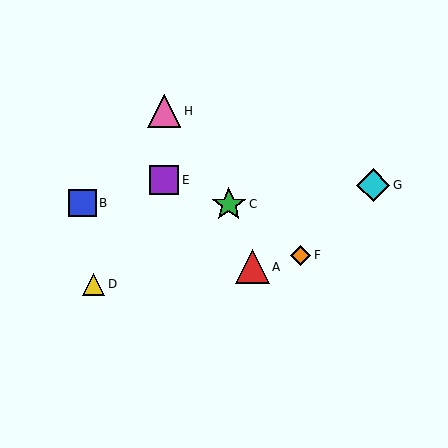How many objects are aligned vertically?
2 objects (E, H) are aligned vertically.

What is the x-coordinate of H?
Object H is at x≈164.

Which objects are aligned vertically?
Objects E, H are aligned vertically.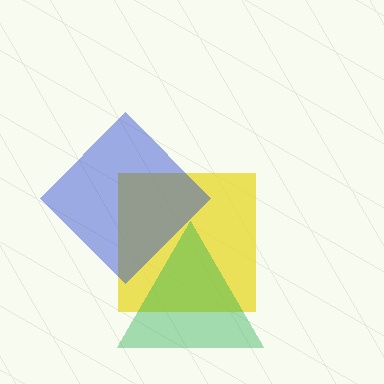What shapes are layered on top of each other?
The layered shapes are: a yellow square, a blue diamond, a green triangle.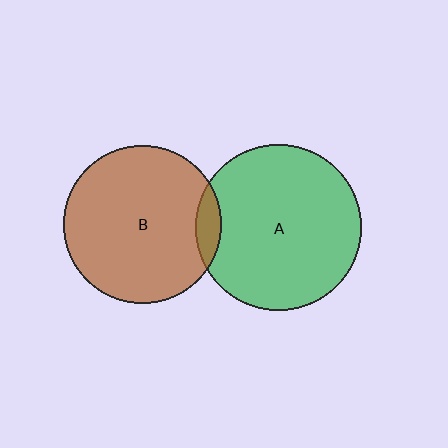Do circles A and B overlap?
Yes.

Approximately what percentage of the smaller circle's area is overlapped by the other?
Approximately 10%.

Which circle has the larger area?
Circle A (green).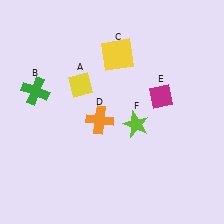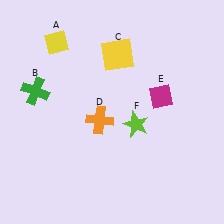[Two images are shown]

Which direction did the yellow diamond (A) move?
The yellow diamond (A) moved up.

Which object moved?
The yellow diamond (A) moved up.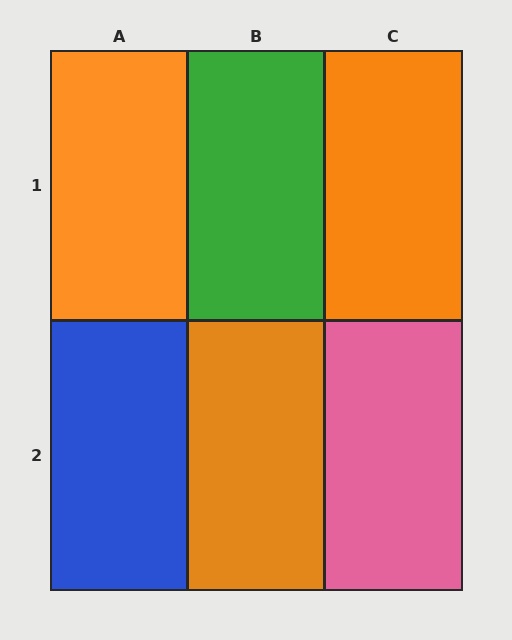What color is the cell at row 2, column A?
Blue.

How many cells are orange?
3 cells are orange.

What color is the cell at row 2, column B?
Orange.